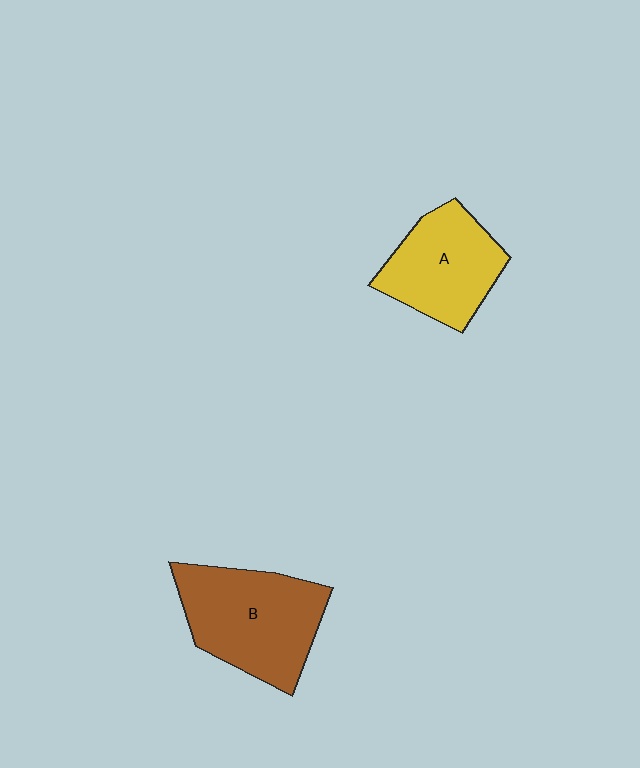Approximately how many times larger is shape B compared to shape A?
Approximately 1.3 times.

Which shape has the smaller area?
Shape A (yellow).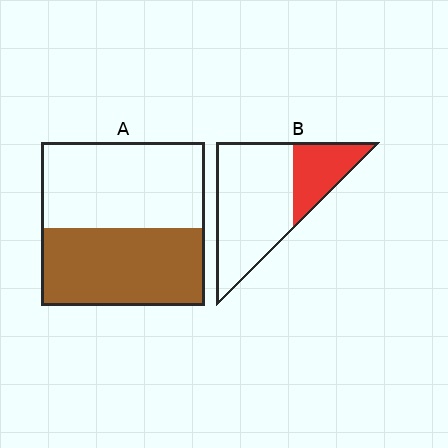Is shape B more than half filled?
No.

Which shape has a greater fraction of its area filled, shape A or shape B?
Shape A.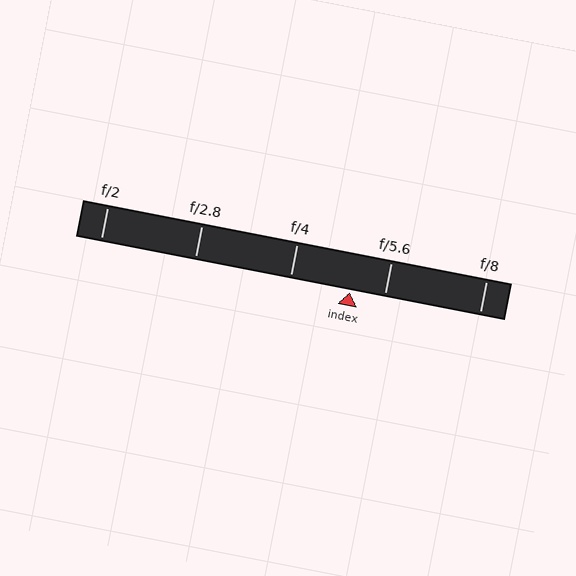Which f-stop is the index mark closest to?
The index mark is closest to f/5.6.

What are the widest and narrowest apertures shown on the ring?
The widest aperture shown is f/2 and the narrowest is f/8.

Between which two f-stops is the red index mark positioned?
The index mark is between f/4 and f/5.6.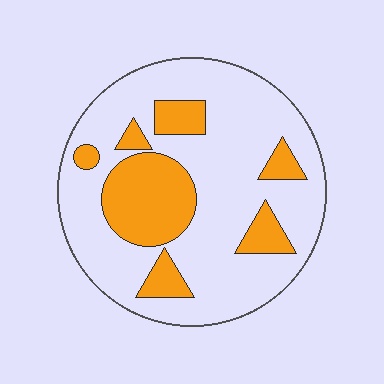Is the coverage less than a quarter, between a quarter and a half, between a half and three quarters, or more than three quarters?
Between a quarter and a half.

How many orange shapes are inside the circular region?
7.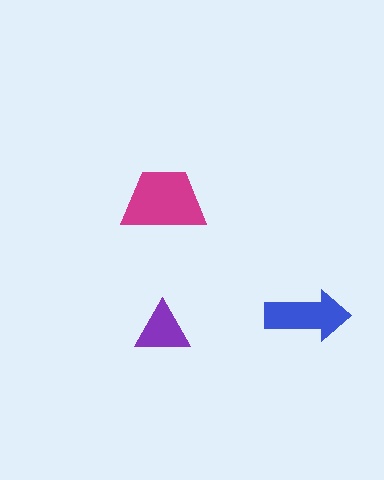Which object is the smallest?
The purple triangle.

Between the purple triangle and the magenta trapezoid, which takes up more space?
The magenta trapezoid.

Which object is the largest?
The magenta trapezoid.